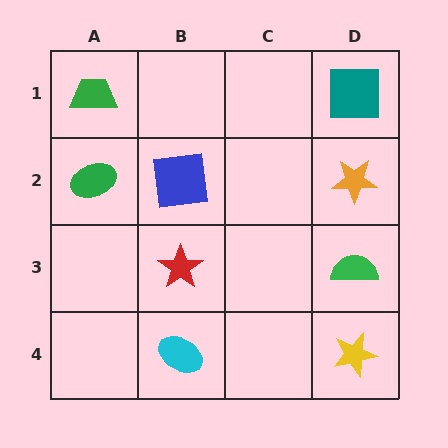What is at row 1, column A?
A green trapezoid.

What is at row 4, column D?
A yellow star.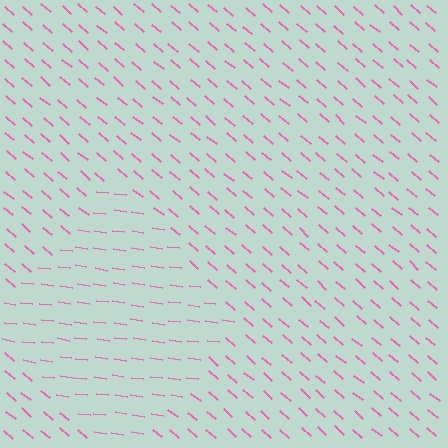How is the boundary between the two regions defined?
The boundary is defined purely by a change in line orientation (approximately 33 degrees difference). All lines are the same color and thickness.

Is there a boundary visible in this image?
Yes, there is a texture boundary formed by a change in line orientation.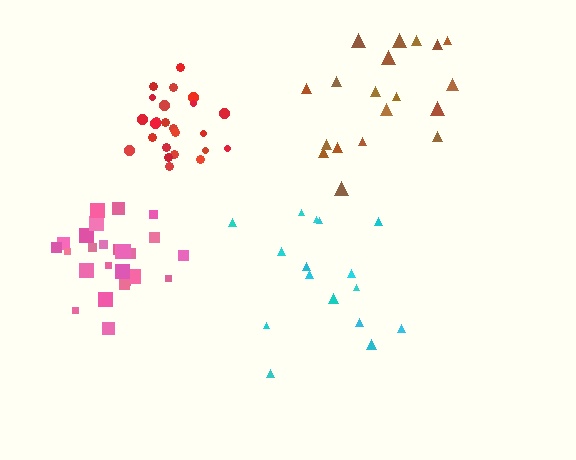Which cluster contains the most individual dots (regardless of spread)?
Pink (27).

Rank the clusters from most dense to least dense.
red, pink, brown, cyan.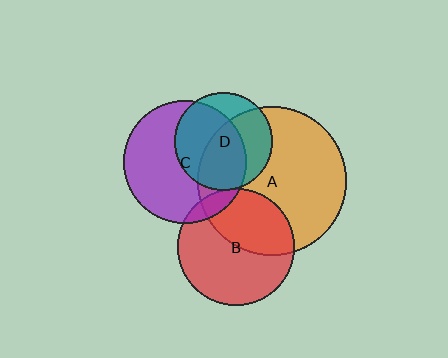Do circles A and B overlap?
Yes.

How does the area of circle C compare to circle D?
Approximately 1.6 times.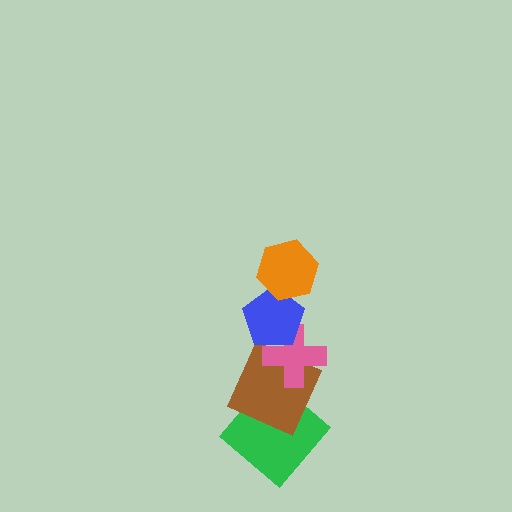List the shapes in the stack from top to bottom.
From top to bottom: the orange hexagon, the blue pentagon, the pink cross, the brown square, the green diamond.